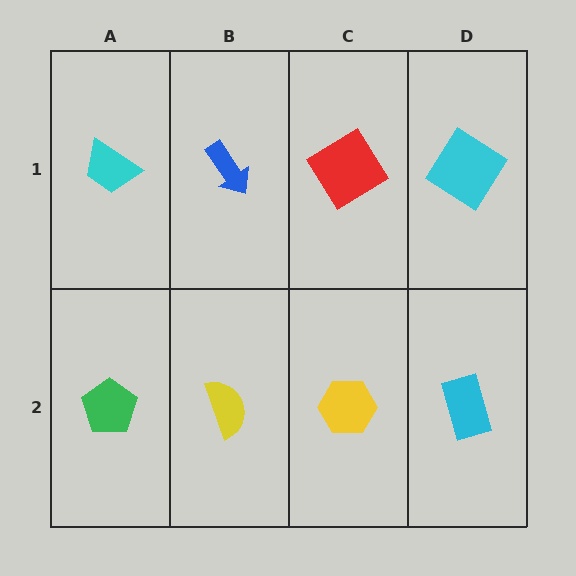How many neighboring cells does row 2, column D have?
2.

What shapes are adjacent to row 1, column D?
A cyan rectangle (row 2, column D), a red diamond (row 1, column C).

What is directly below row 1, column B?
A yellow semicircle.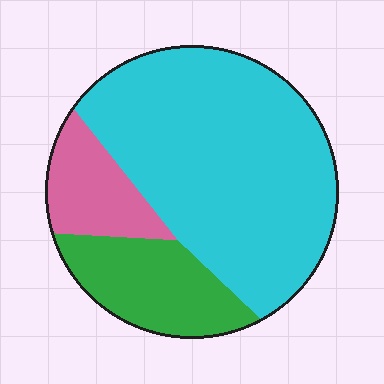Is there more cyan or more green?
Cyan.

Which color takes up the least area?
Pink, at roughly 15%.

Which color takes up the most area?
Cyan, at roughly 65%.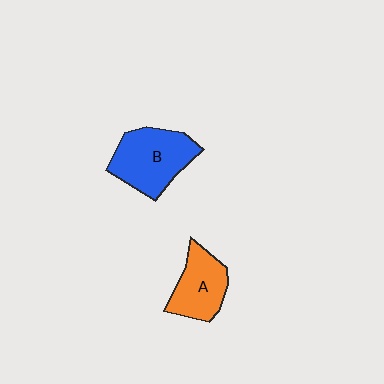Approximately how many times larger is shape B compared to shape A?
Approximately 1.4 times.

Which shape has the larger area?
Shape B (blue).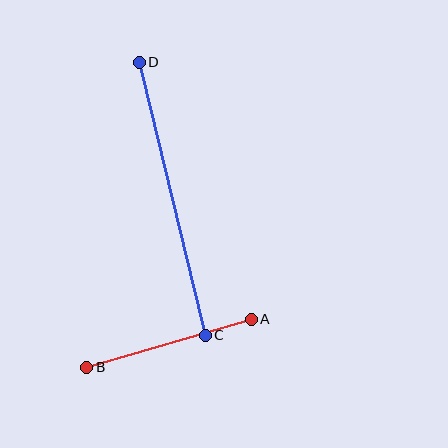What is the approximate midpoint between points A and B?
The midpoint is at approximately (169, 343) pixels.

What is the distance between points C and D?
The distance is approximately 281 pixels.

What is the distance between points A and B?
The distance is approximately 171 pixels.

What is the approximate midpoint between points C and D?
The midpoint is at approximately (172, 199) pixels.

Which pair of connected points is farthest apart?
Points C and D are farthest apart.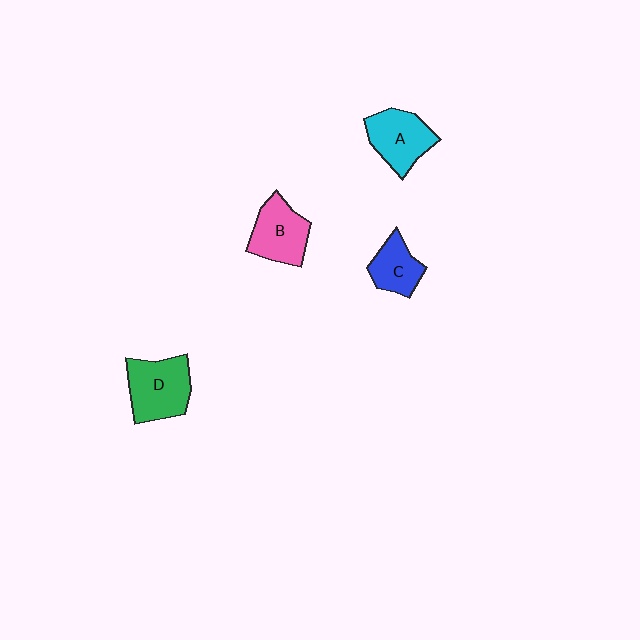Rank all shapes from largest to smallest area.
From largest to smallest: D (green), A (cyan), B (pink), C (blue).